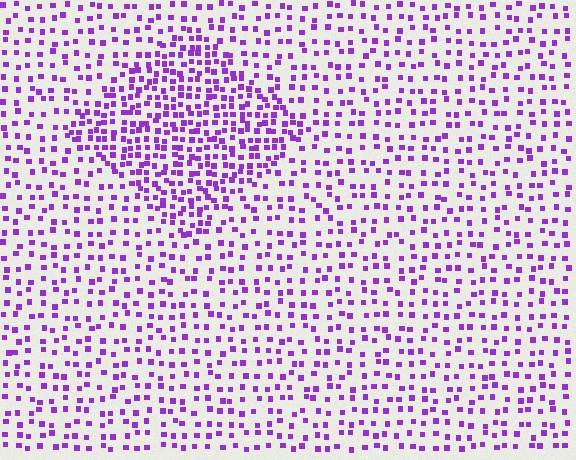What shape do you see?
I see a diamond.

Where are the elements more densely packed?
The elements are more densely packed inside the diamond boundary.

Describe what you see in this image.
The image contains small purple elements arranged at two different densities. A diamond-shaped region is visible where the elements are more densely packed than the surrounding area.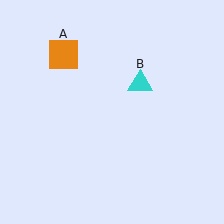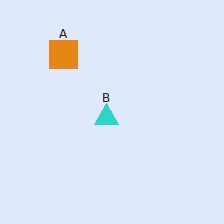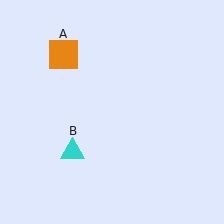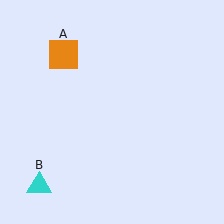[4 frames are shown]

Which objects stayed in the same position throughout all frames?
Orange square (object A) remained stationary.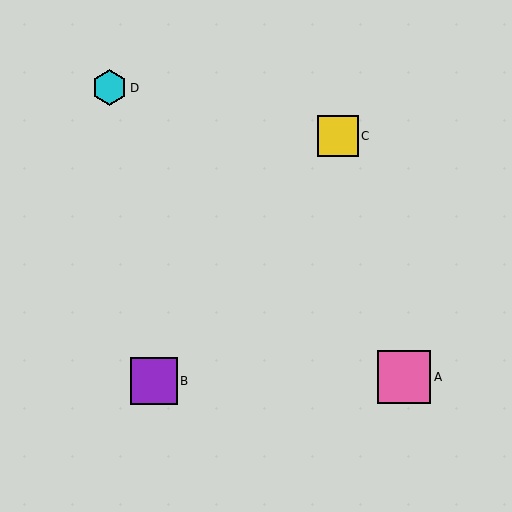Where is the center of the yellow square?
The center of the yellow square is at (338, 136).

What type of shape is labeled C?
Shape C is a yellow square.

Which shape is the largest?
The pink square (labeled A) is the largest.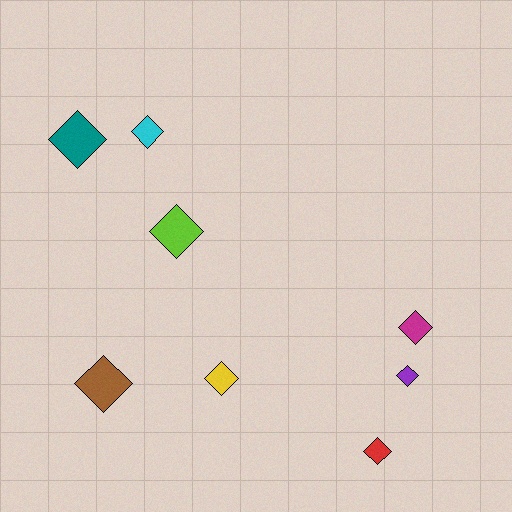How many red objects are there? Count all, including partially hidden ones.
There is 1 red object.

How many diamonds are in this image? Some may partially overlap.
There are 8 diamonds.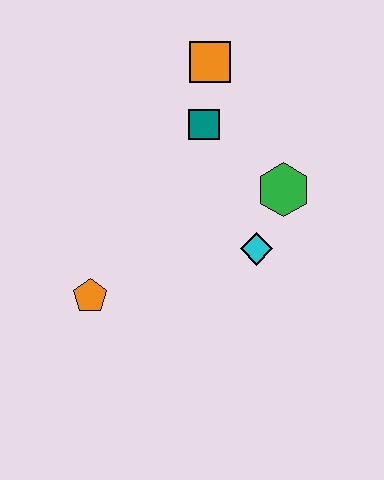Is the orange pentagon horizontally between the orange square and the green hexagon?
No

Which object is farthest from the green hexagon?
The orange pentagon is farthest from the green hexagon.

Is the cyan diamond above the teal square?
No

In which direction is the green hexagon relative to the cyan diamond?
The green hexagon is above the cyan diamond.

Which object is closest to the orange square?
The teal square is closest to the orange square.